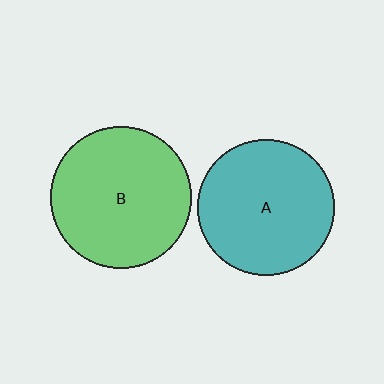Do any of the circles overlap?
No, none of the circles overlap.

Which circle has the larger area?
Circle B (green).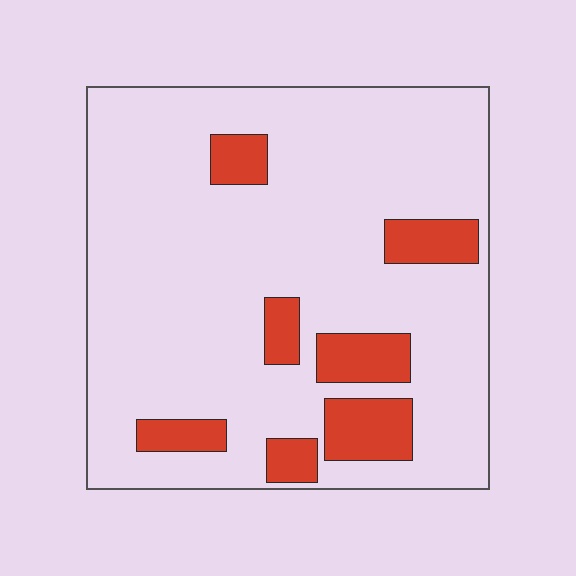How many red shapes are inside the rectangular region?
7.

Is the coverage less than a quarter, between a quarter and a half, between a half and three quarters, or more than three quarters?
Less than a quarter.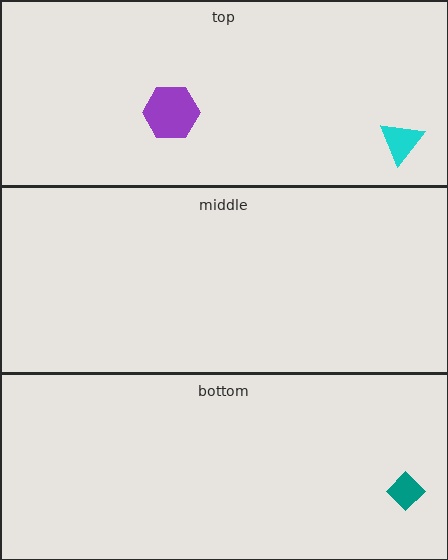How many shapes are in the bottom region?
1.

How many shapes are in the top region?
2.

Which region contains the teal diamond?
The bottom region.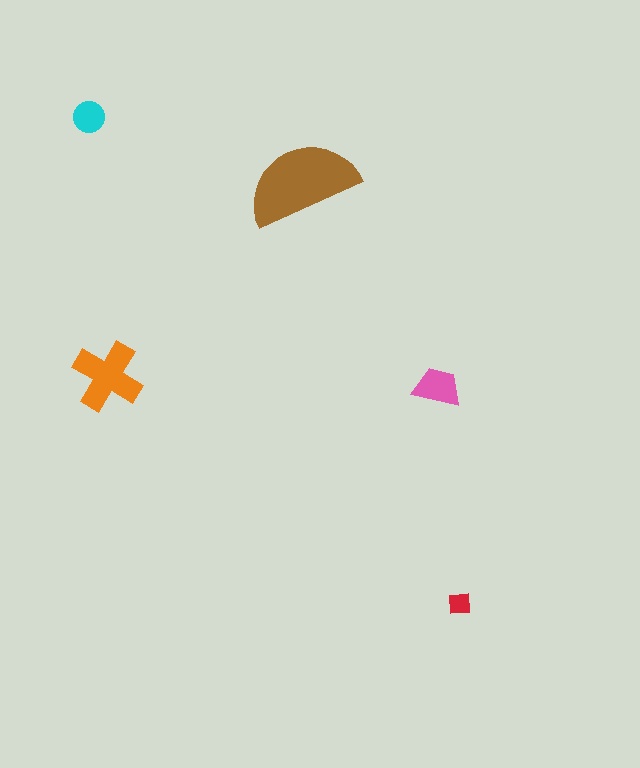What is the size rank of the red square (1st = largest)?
5th.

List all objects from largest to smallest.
The brown semicircle, the orange cross, the pink trapezoid, the cyan circle, the red square.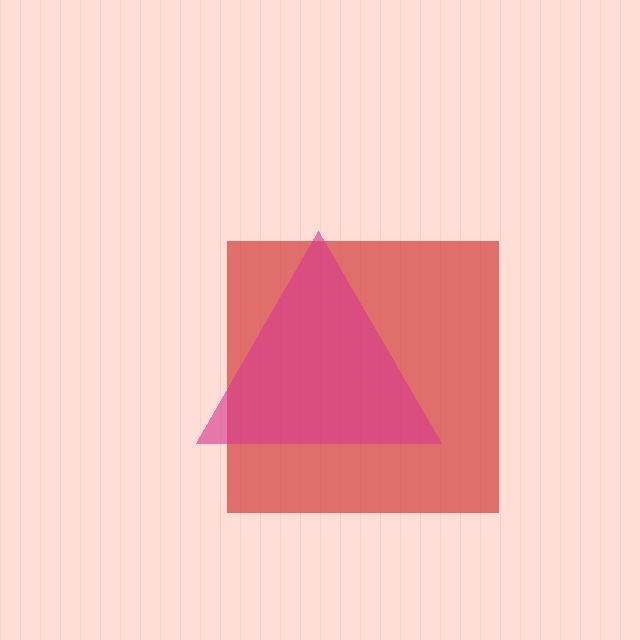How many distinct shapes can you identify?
There are 2 distinct shapes: a red square, a magenta triangle.